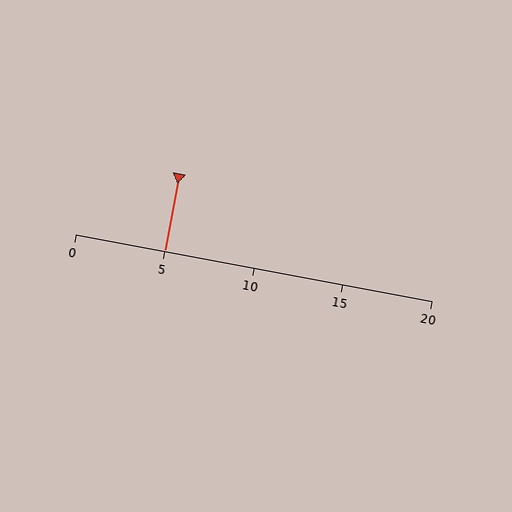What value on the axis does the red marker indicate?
The marker indicates approximately 5.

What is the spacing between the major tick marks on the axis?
The major ticks are spaced 5 apart.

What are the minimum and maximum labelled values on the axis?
The axis runs from 0 to 20.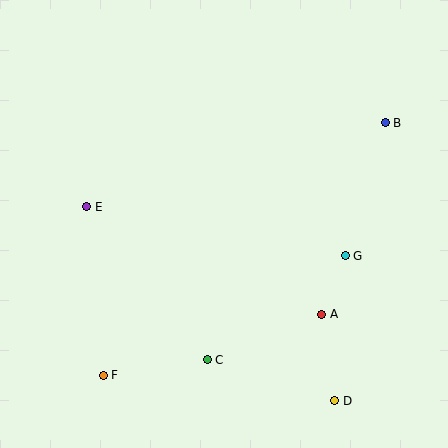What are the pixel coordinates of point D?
Point D is at (335, 401).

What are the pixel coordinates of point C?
Point C is at (207, 360).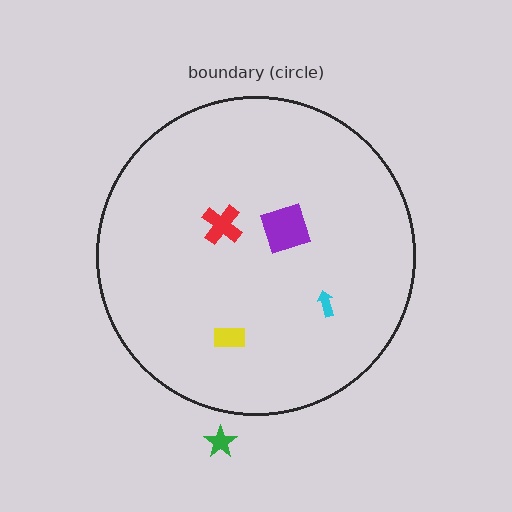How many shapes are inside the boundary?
4 inside, 1 outside.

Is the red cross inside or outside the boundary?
Inside.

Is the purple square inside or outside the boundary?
Inside.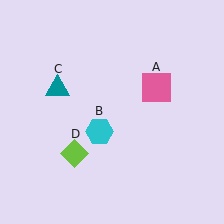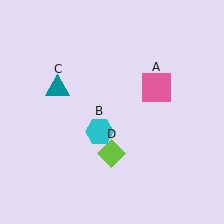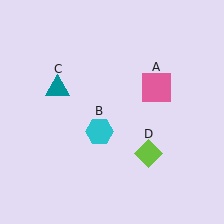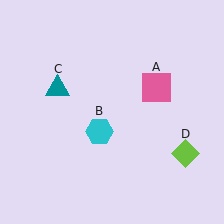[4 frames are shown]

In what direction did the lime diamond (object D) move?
The lime diamond (object D) moved right.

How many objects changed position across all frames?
1 object changed position: lime diamond (object D).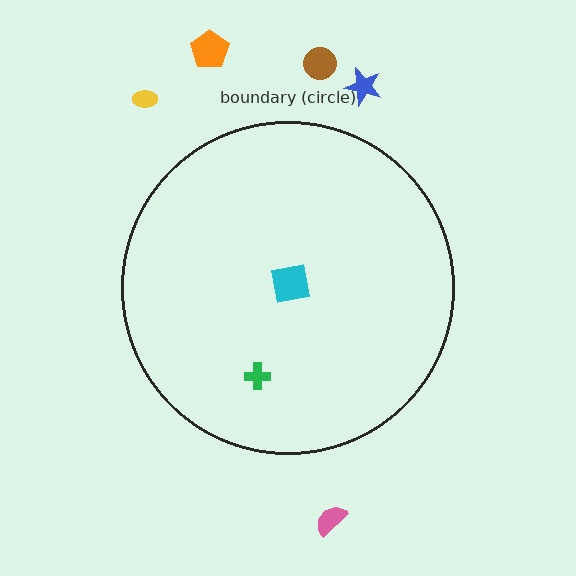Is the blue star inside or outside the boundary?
Outside.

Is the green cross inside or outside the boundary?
Inside.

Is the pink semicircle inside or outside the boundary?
Outside.